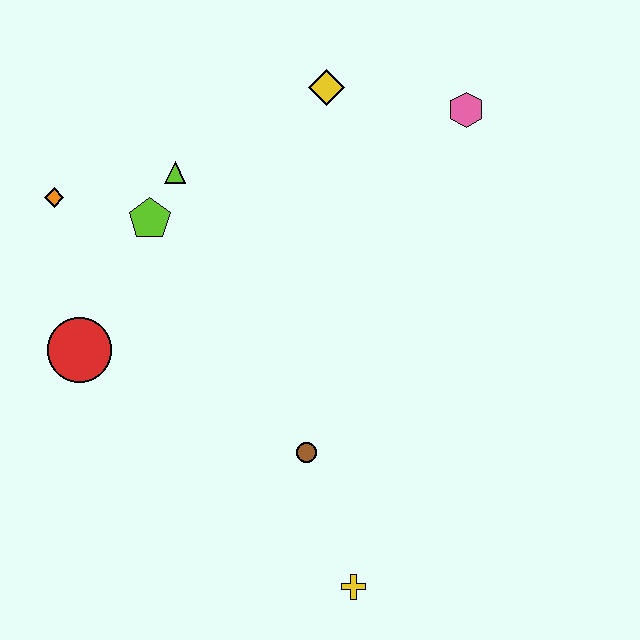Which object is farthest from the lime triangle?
The yellow cross is farthest from the lime triangle.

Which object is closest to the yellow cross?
The brown circle is closest to the yellow cross.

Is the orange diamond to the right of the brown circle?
No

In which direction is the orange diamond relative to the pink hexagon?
The orange diamond is to the left of the pink hexagon.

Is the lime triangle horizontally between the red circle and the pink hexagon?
Yes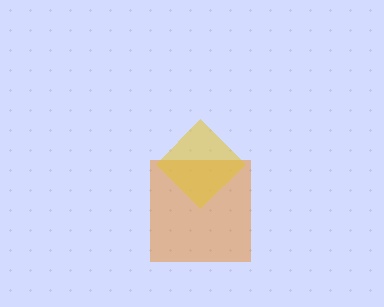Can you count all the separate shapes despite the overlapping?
Yes, there are 2 separate shapes.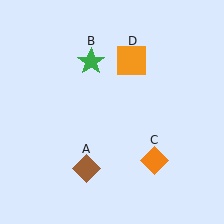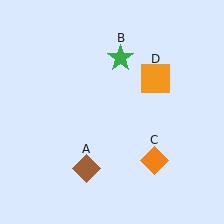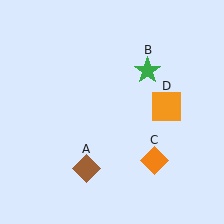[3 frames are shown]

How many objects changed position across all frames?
2 objects changed position: green star (object B), orange square (object D).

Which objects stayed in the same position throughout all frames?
Brown diamond (object A) and orange diamond (object C) remained stationary.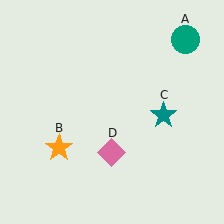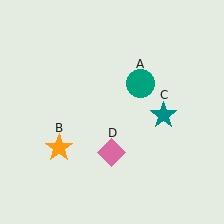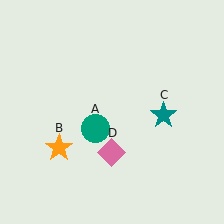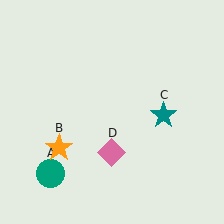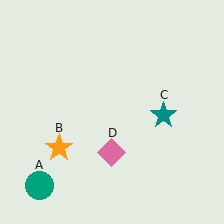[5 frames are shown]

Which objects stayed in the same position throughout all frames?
Orange star (object B) and teal star (object C) and pink diamond (object D) remained stationary.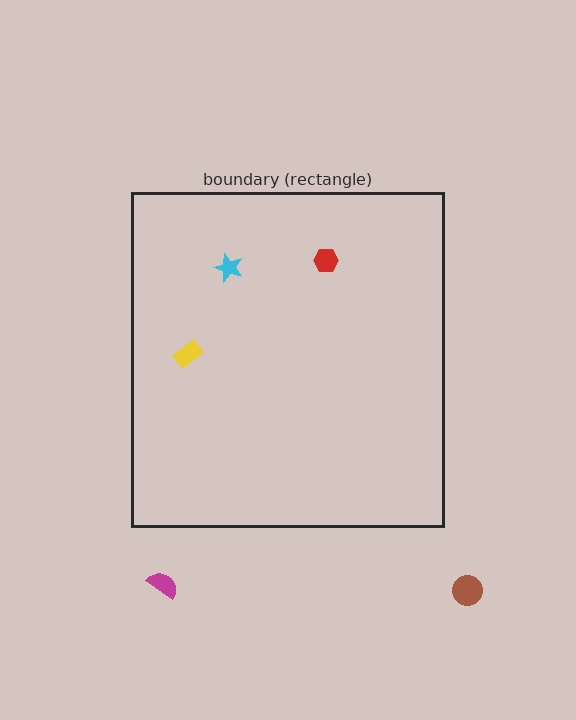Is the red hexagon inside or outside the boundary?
Inside.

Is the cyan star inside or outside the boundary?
Inside.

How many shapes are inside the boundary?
3 inside, 2 outside.